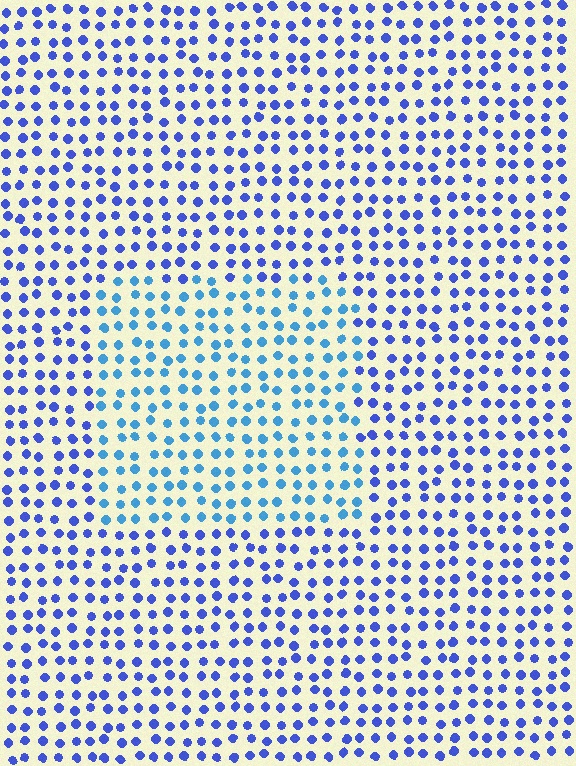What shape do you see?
I see a rectangle.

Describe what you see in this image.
The image is filled with small blue elements in a uniform arrangement. A rectangle-shaped region is visible where the elements are tinted to a slightly different hue, forming a subtle color boundary.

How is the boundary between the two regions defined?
The boundary is defined purely by a slight shift in hue (about 30 degrees). Spacing, size, and orientation are identical on both sides.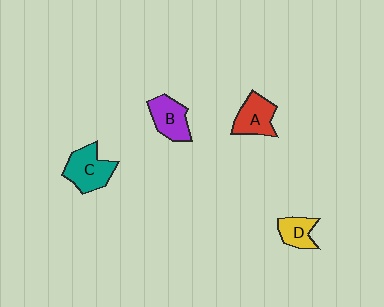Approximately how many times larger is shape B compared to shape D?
Approximately 1.4 times.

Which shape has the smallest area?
Shape D (yellow).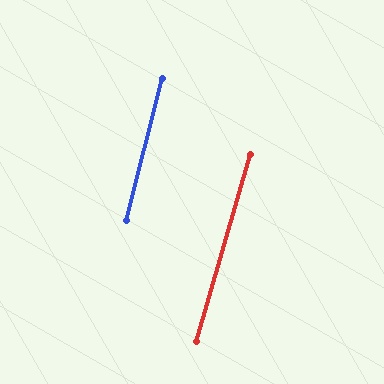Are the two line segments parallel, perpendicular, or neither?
Parallel — their directions differ by only 1.8°.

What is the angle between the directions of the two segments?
Approximately 2 degrees.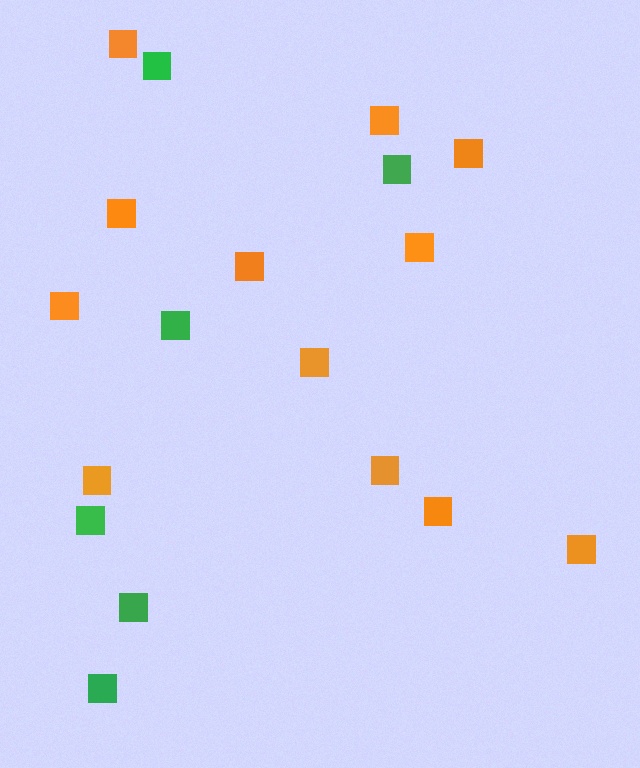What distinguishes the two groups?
There are 2 groups: one group of orange squares (12) and one group of green squares (6).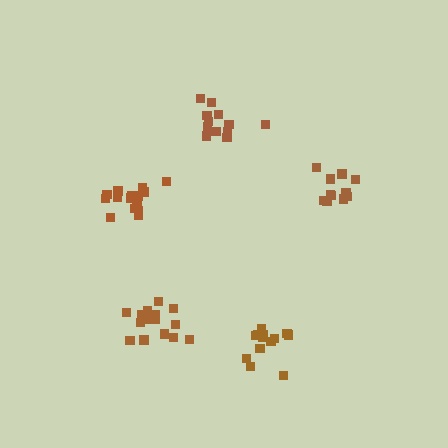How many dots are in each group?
Group 1: 12 dots, Group 2: 16 dots, Group 3: 14 dots, Group 4: 16 dots, Group 5: 11 dots (69 total).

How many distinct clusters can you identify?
There are 5 distinct clusters.